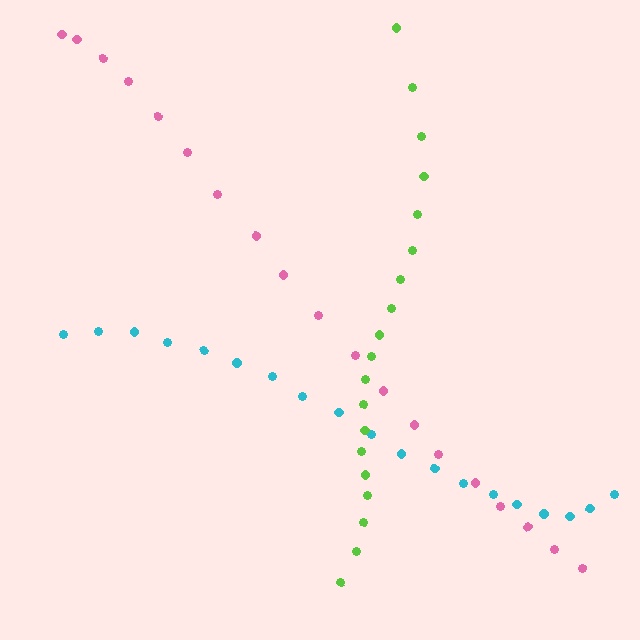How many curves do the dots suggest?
There are 3 distinct paths.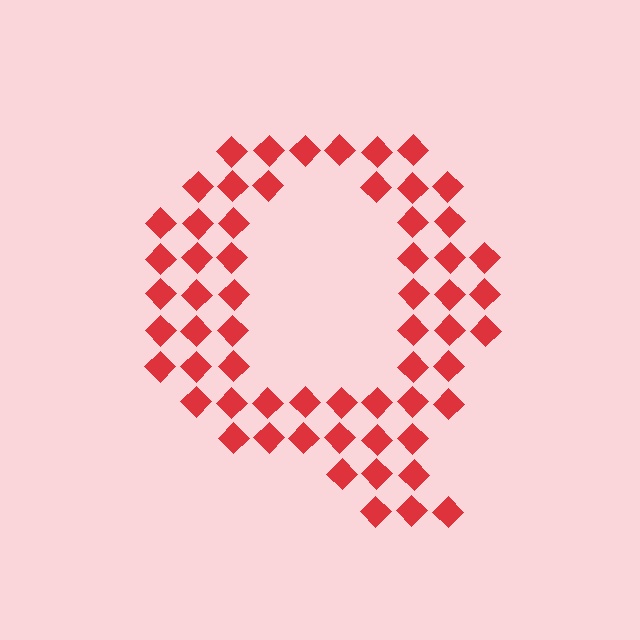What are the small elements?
The small elements are diamonds.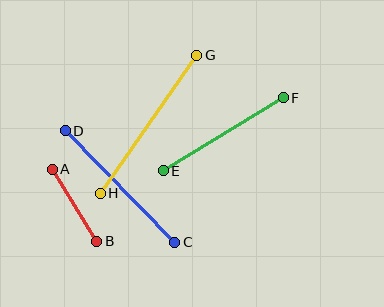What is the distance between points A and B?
The distance is approximately 85 pixels.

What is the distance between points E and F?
The distance is approximately 141 pixels.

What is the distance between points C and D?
The distance is approximately 156 pixels.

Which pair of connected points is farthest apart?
Points G and H are farthest apart.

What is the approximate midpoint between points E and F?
The midpoint is at approximately (223, 134) pixels.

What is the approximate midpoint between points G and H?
The midpoint is at approximately (148, 124) pixels.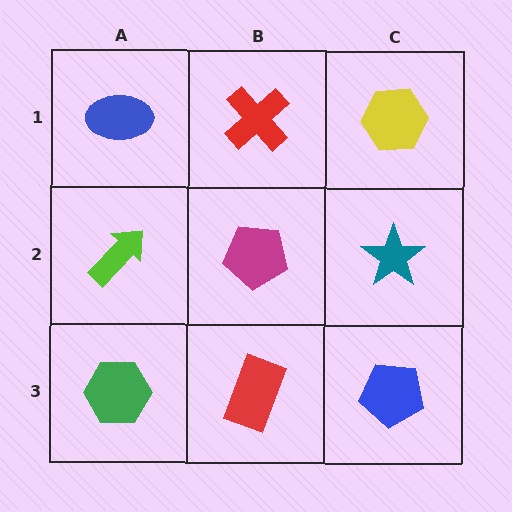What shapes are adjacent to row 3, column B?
A magenta pentagon (row 2, column B), a green hexagon (row 3, column A), a blue pentagon (row 3, column C).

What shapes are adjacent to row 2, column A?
A blue ellipse (row 1, column A), a green hexagon (row 3, column A), a magenta pentagon (row 2, column B).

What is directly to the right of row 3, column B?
A blue pentagon.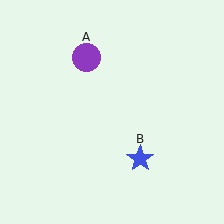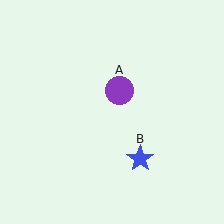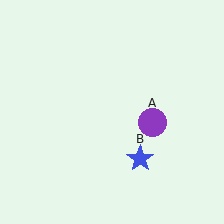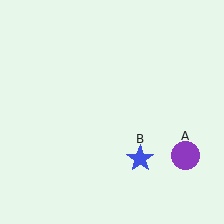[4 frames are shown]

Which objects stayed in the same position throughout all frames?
Blue star (object B) remained stationary.